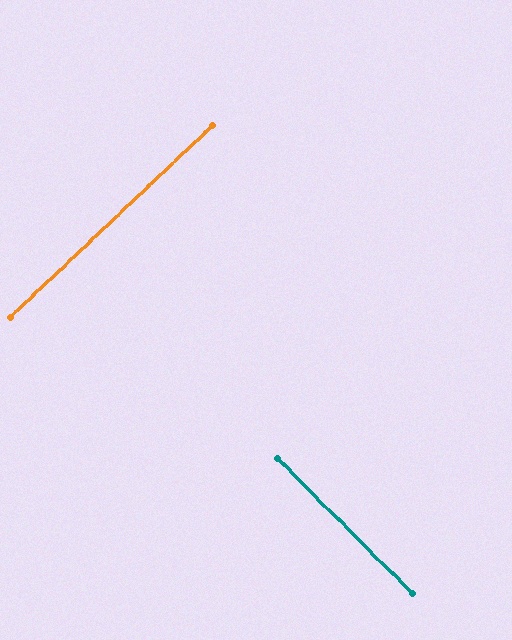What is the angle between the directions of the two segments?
Approximately 89 degrees.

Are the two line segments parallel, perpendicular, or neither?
Perpendicular — they meet at approximately 89°.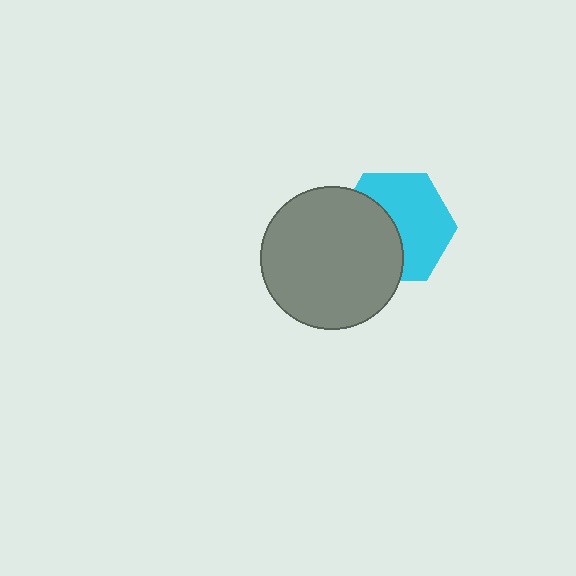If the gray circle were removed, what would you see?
You would see the complete cyan hexagon.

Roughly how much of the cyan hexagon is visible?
About half of it is visible (roughly 57%).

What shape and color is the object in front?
The object in front is a gray circle.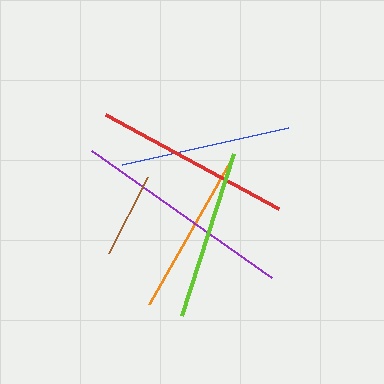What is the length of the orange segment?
The orange segment is approximately 168 pixels long.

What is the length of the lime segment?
The lime segment is approximately 170 pixels long.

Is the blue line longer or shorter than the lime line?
The blue line is longer than the lime line.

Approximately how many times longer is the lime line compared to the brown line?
The lime line is approximately 2.0 times the length of the brown line.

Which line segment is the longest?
The purple line is the longest at approximately 220 pixels.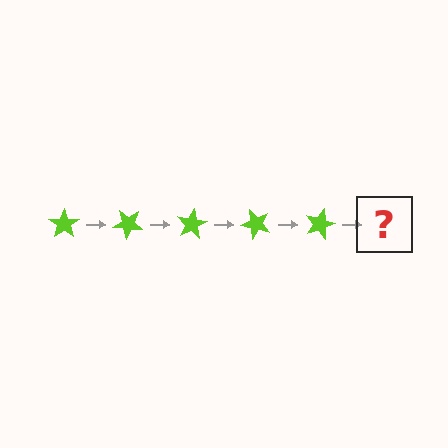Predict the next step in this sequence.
The next step is a lime star rotated 200 degrees.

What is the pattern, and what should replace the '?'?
The pattern is that the star rotates 40 degrees each step. The '?' should be a lime star rotated 200 degrees.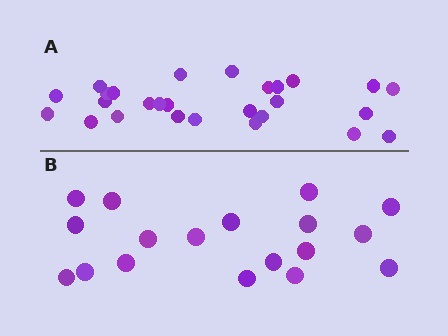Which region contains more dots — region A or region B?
Region A (the top region) has more dots.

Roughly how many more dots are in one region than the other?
Region A has roughly 8 or so more dots than region B.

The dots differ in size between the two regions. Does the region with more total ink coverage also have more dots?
No. Region B has more total ink coverage because its dots are larger, but region A actually contains more individual dots. Total area can be misleading — the number of items is what matters here.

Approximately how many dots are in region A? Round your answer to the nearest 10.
About 30 dots. (The exact count is 27, which rounds to 30.)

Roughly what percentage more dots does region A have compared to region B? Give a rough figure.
About 50% more.